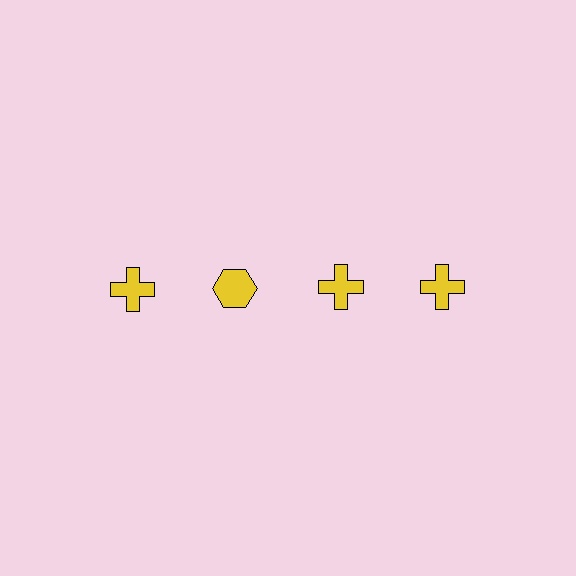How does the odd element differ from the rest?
It has a different shape: hexagon instead of cross.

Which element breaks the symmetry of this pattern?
The yellow hexagon in the top row, second from left column breaks the symmetry. All other shapes are yellow crosses.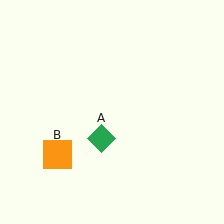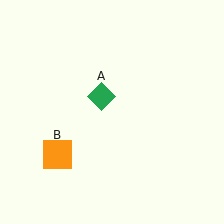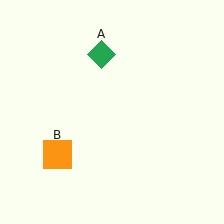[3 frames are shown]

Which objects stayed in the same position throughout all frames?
Orange square (object B) remained stationary.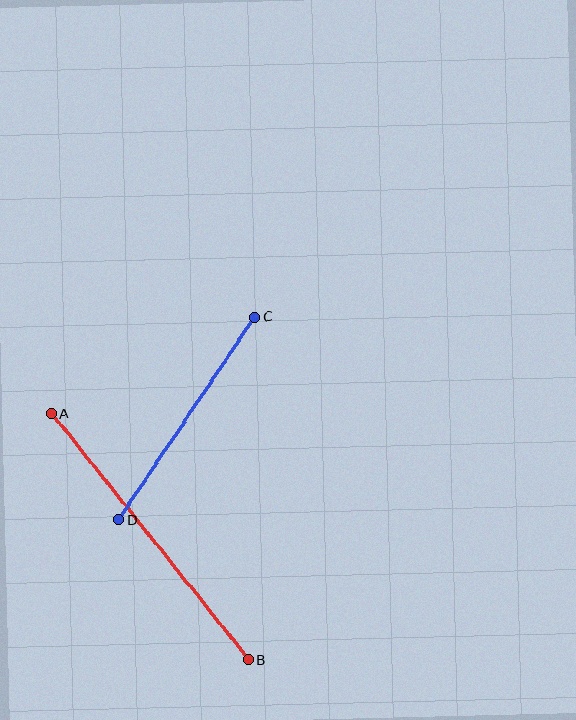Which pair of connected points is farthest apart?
Points A and B are farthest apart.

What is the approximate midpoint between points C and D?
The midpoint is at approximately (187, 419) pixels.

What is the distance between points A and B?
The distance is approximately 316 pixels.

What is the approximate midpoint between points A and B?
The midpoint is at approximately (150, 537) pixels.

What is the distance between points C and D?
The distance is approximately 244 pixels.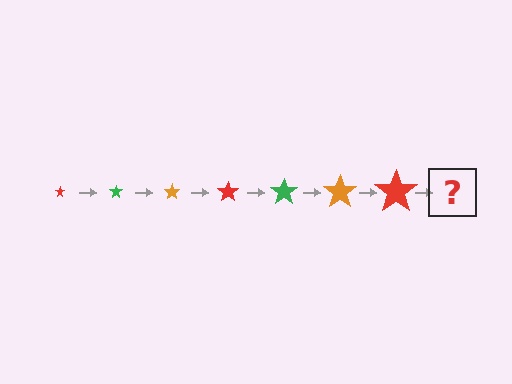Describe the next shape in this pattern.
It should be a green star, larger than the previous one.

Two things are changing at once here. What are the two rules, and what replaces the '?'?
The two rules are that the star grows larger each step and the color cycles through red, green, and orange. The '?' should be a green star, larger than the previous one.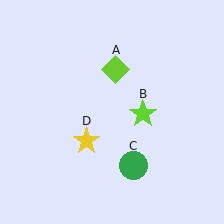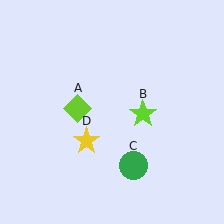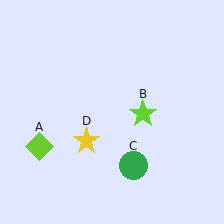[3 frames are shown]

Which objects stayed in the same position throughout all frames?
Lime star (object B) and green circle (object C) and yellow star (object D) remained stationary.